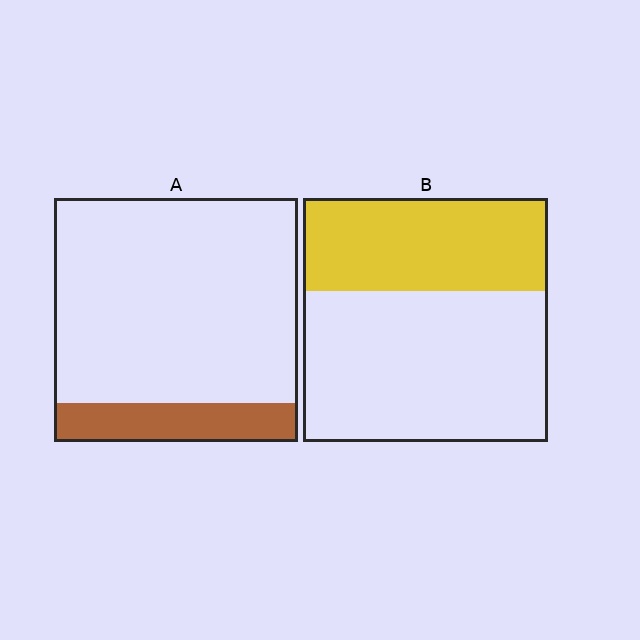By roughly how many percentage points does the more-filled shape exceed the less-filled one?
By roughly 20 percentage points (B over A).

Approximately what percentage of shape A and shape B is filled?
A is approximately 15% and B is approximately 40%.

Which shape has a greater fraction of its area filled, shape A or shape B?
Shape B.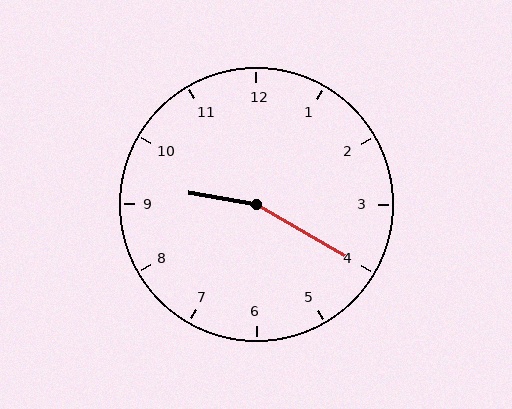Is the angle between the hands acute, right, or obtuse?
It is obtuse.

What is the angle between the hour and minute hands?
Approximately 160 degrees.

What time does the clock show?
9:20.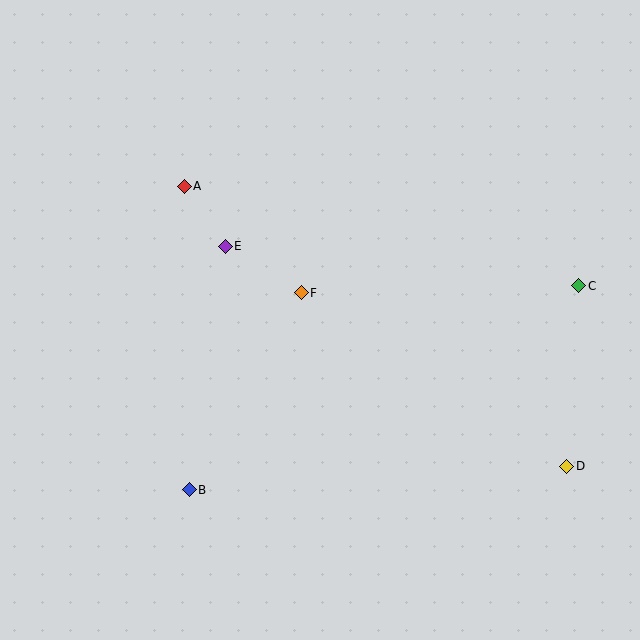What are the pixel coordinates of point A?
Point A is at (184, 186).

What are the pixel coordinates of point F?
Point F is at (301, 293).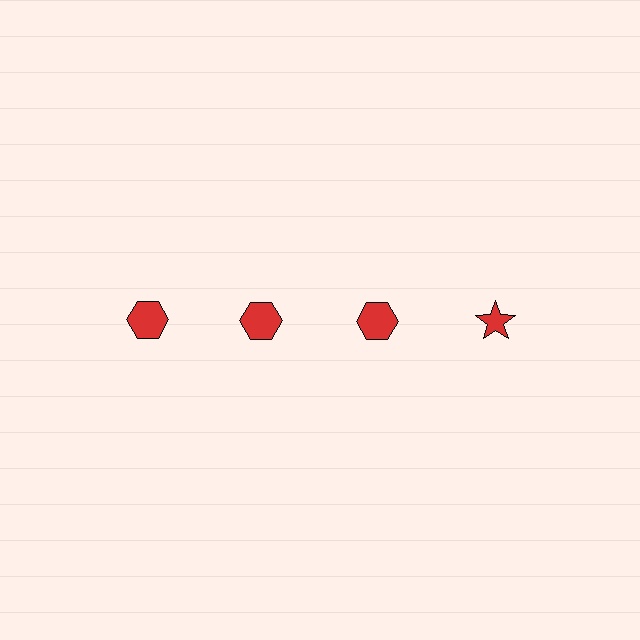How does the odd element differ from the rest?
It has a different shape: star instead of hexagon.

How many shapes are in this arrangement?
There are 4 shapes arranged in a grid pattern.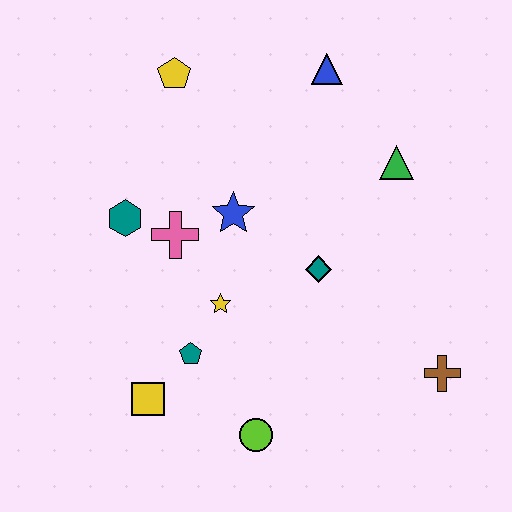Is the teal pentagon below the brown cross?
No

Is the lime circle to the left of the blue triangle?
Yes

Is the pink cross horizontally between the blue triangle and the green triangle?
No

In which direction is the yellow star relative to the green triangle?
The yellow star is to the left of the green triangle.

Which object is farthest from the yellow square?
The blue triangle is farthest from the yellow square.